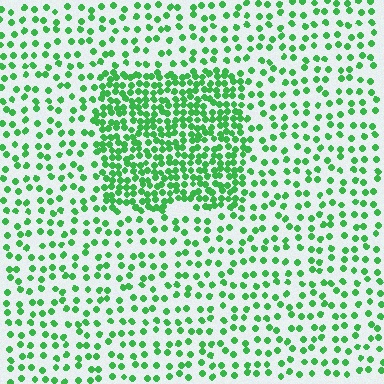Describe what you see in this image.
The image contains small green elements arranged at two different densities. A rectangle-shaped region is visible where the elements are more densely packed than the surrounding area.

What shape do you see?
I see a rectangle.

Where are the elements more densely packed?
The elements are more densely packed inside the rectangle boundary.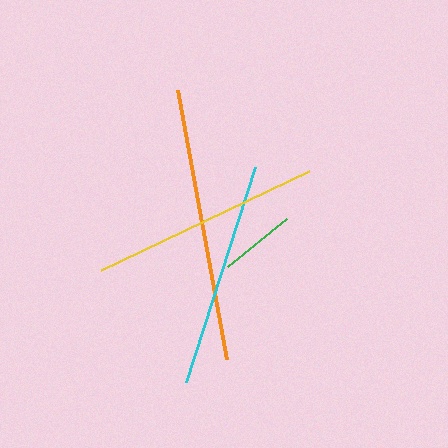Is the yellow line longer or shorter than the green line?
The yellow line is longer than the green line.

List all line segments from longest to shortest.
From longest to shortest: orange, yellow, cyan, green.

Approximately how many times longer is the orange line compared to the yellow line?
The orange line is approximately 1.2 times the length of the yellow line.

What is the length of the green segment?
The green segment is approximately 76 pixels long.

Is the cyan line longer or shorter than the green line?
The cyan line is longer than the green line.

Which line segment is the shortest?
The green line is the shortest at approximately 76 pixels.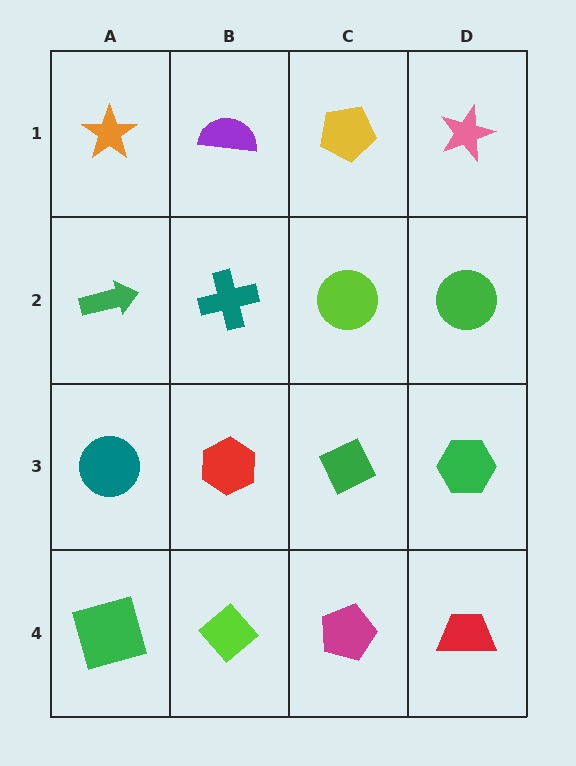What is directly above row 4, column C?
A green diamond.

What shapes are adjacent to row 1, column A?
A green arrow (row 2, column A), a purple semicircle (row 1, column B).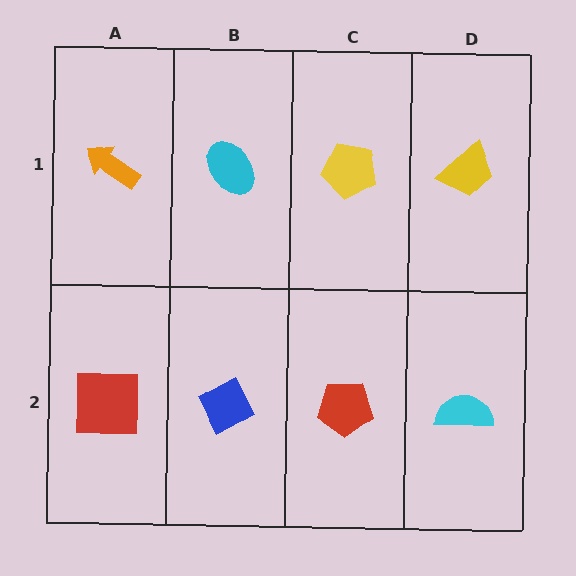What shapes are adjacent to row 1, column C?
A red pentagon (row 2, column C), a cyan ellipse (row 1, column B), a yellow trapezoid (row 1, column D).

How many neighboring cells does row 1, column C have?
3.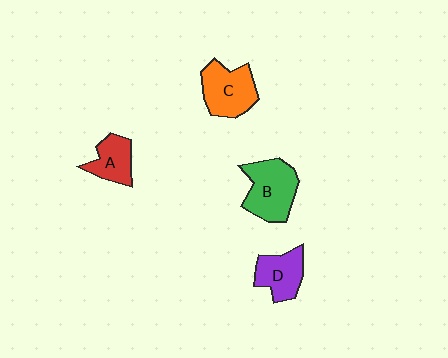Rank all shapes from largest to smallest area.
From largest to smallest: B (green), C (orange), D (purple), A (red).